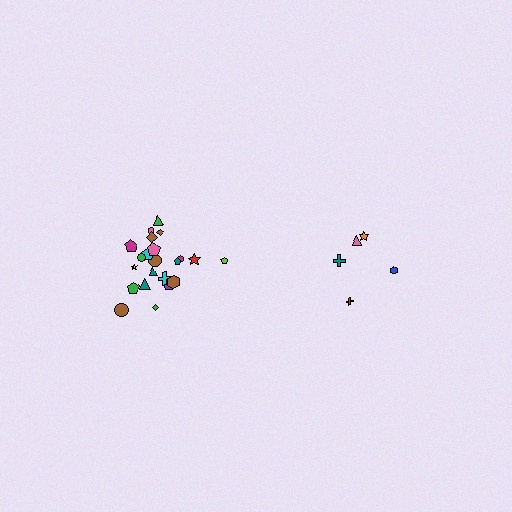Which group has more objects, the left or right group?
The left group.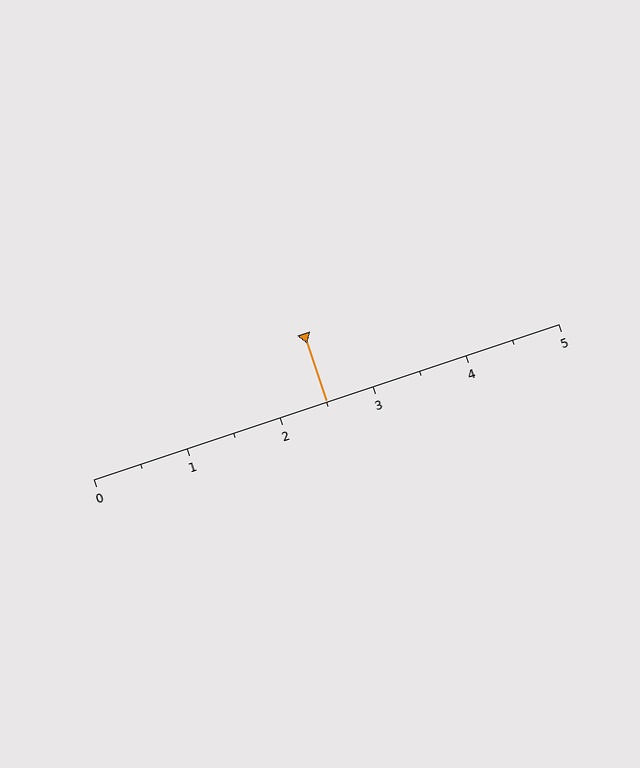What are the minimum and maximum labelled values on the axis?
The axis runs from 0 to 5.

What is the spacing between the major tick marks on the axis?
The major ticks are spaced 1 apart.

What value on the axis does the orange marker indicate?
The marker indicates approximately 2.5.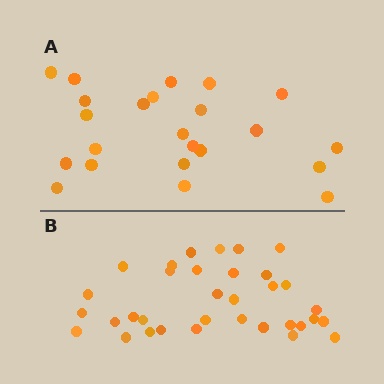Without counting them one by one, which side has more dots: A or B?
Region B (the bottom region) has more dots.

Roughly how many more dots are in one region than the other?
Region B has roughly 12 or so more dots than region A.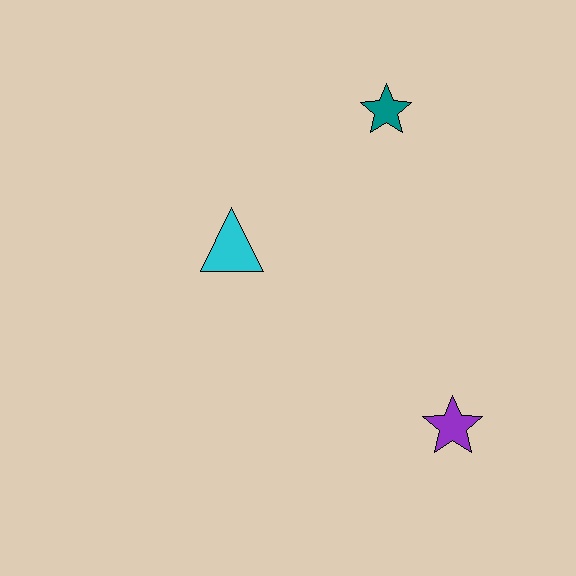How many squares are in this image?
There are no squares.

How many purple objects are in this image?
There is 1 purple object.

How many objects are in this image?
There are 3 objects.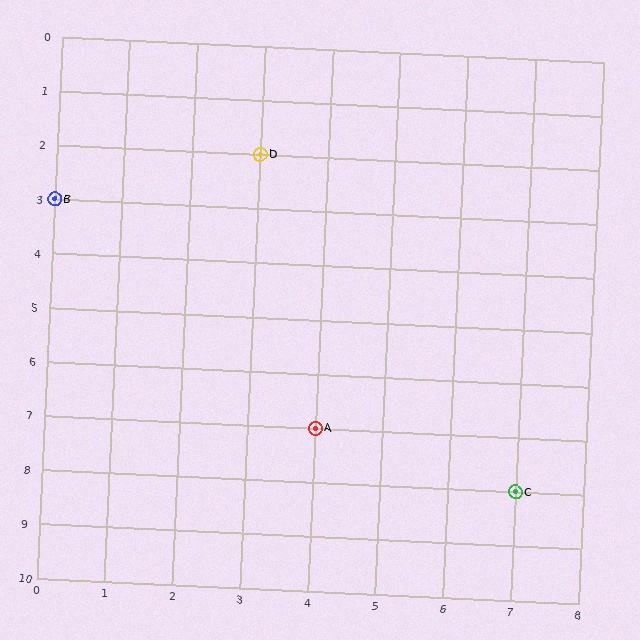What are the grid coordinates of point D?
Point D is at grid coordinates (3, 2).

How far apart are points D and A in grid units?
Points D and A are 1 column and 5 rows apart (about 5.1 grid units diagonally).